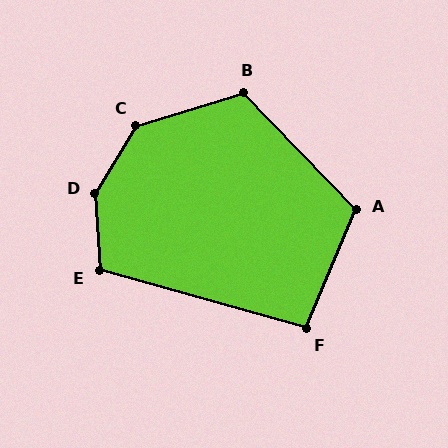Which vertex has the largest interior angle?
D, at approximately 146 degrees.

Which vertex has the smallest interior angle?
F, at approximately 97 degrees.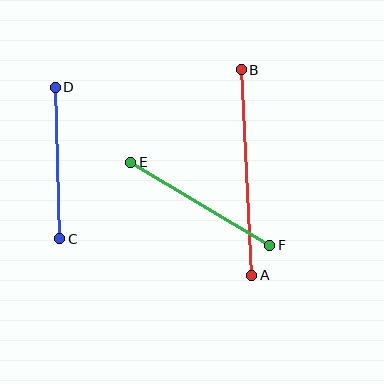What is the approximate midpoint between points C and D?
The midpoint is at approximately (58, 163) pixels.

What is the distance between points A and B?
The distance is approximately 206 pixels.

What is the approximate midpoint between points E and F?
The midpoint is at approximately (200, 204) pixels.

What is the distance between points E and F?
The distance is approximately 162 pixels.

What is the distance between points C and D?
The distance is approximately 151 pixels.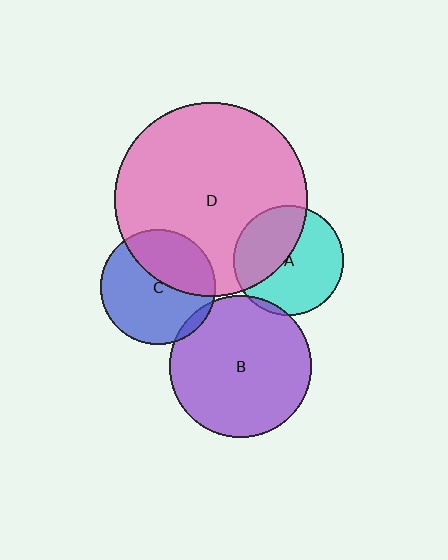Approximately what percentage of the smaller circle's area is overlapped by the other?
Approximately 40%.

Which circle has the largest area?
Circle D (pink).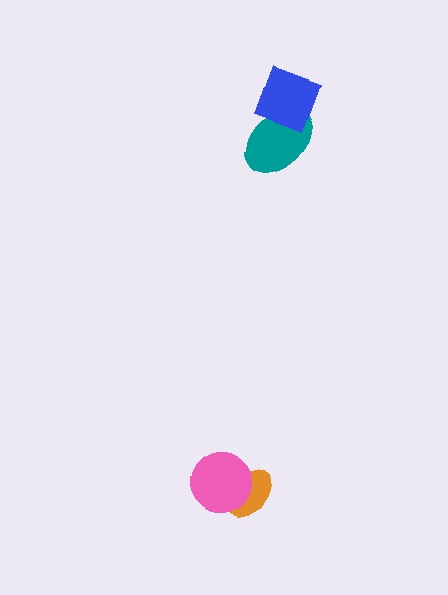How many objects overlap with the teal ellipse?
1 object overlaps with the teal ellipse.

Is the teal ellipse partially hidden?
Yes, it is partially covered by another shape.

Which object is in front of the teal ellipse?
The blue diamond is in front of the teal ellipse.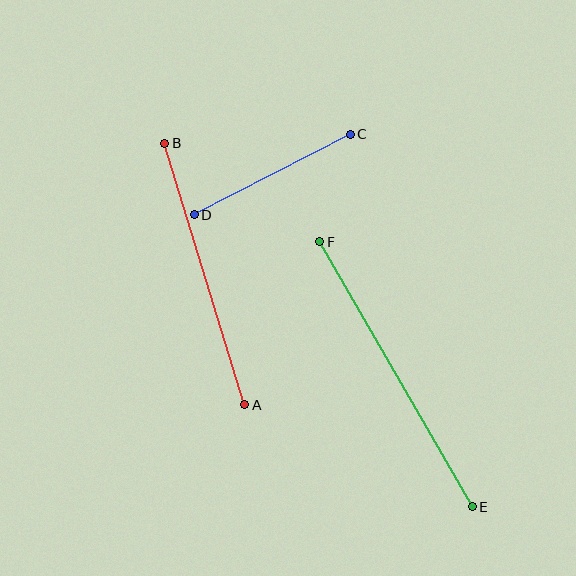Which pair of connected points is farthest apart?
Points E and F are farthest apart.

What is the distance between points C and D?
The distance is approximately 176 pixels.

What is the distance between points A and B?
The distance is approximately 274 pixels.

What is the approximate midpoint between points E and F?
The midpoint is at approximately (396, 374) pixels.